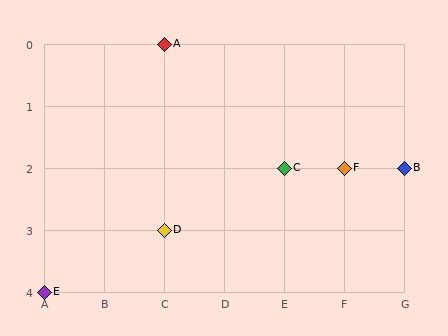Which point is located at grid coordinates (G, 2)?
Point B is at (G, 2).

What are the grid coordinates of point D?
Point D is at grid coordinates (C, 3).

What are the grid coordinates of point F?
Point F is at grid coordinates (F, 2).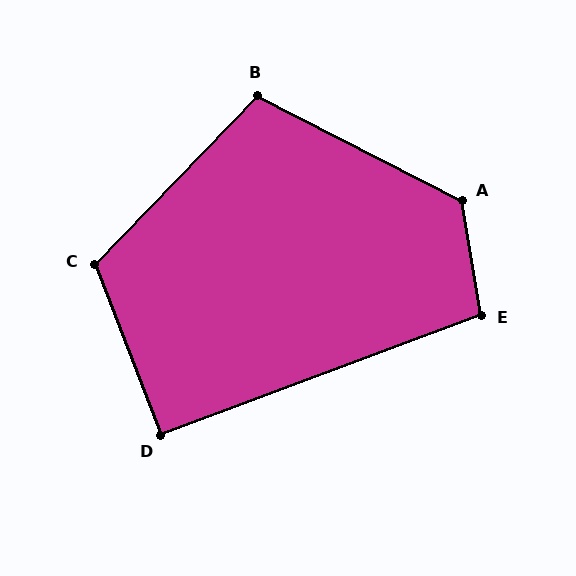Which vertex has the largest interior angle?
A, at approximately 127 degrees.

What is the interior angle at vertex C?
Approximately 115 degrees (obtuse).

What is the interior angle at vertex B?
Approximately 107 degrees (obtuse).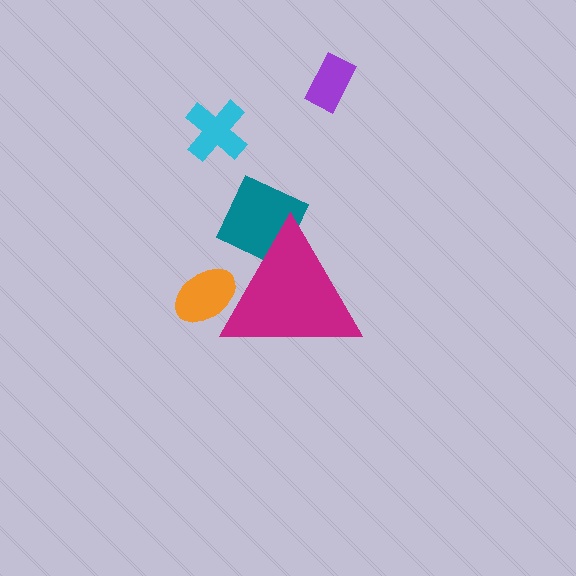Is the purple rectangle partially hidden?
No, the purple rectangle is fully visible.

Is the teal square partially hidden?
Yes, the teal square is partially hidden behind the magenta triangle.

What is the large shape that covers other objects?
A magenta triangle.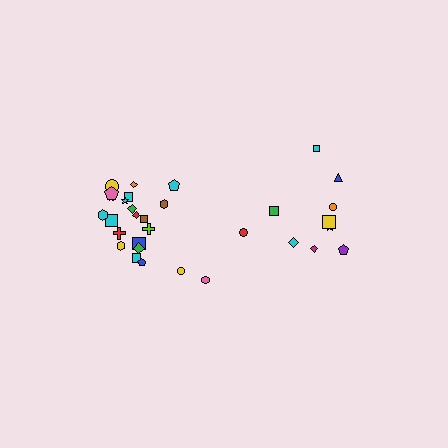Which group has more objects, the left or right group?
The left group.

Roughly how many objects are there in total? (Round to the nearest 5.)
Roughly 30 objects in total.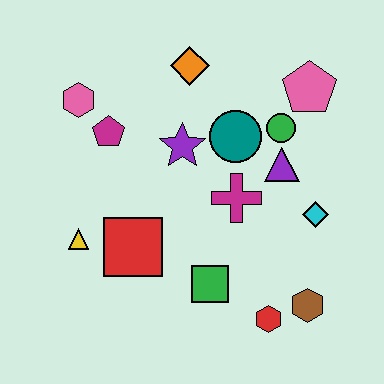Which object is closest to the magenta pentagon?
The pink hexagon is closest to the magenta pentagon.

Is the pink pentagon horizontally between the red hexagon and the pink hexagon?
No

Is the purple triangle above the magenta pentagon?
No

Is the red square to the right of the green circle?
No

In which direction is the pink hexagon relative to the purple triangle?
The pink hexagon is to the left of the purple triangle.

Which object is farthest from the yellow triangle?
The pink pentagon is farthest from the yellow triangle.